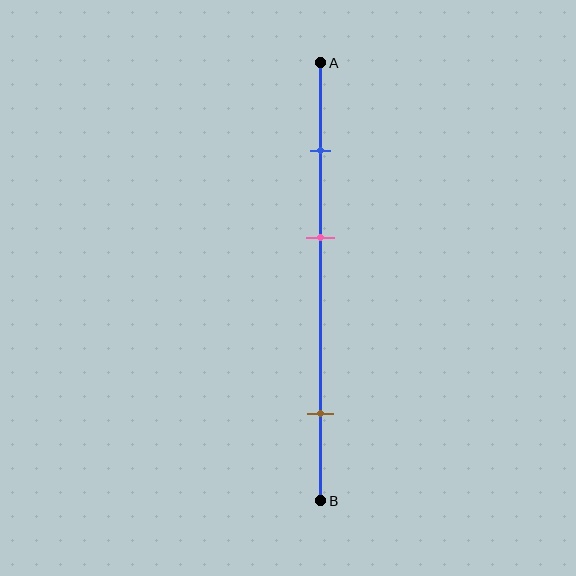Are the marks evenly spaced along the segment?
No, the marks are not evenly spaced.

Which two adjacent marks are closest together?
The blue and pink marks are the closest adjacent pair.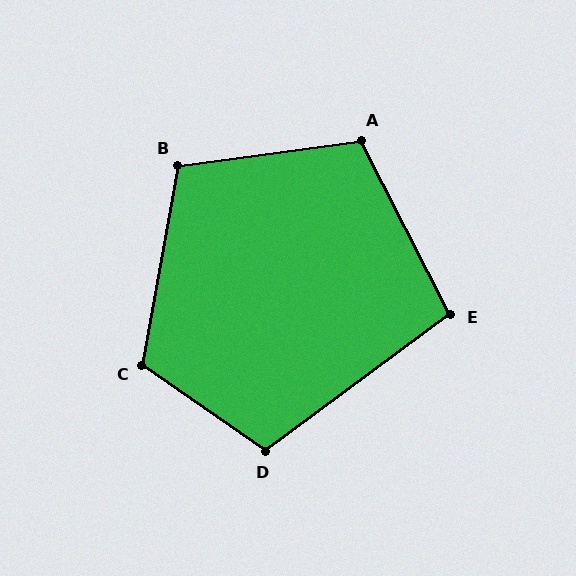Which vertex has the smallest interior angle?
E, at approximately 99 degrees.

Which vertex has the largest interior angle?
C, at approximately 115 degrees.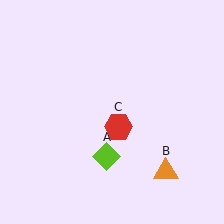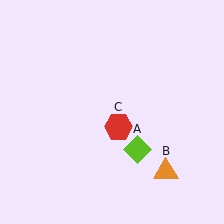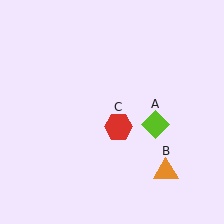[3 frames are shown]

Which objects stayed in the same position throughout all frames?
Orange triangle (object B) and red hexagon (object C) remained stationary.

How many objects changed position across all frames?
1 object changed position: lime diamond (object A).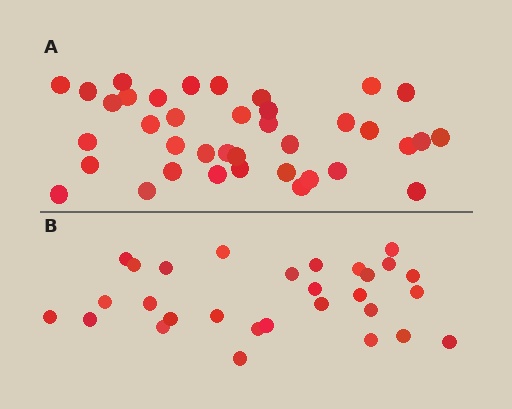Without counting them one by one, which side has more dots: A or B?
Region A (the top region) has more dots.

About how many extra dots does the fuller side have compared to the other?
Region A has roughly 8 or so more dots than region B.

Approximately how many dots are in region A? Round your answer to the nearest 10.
About 40 dots. (The exact count is 38, which rounds to 40.)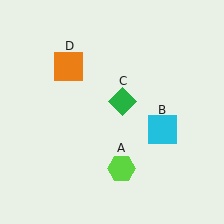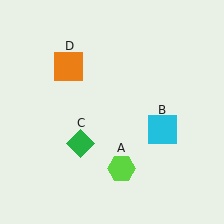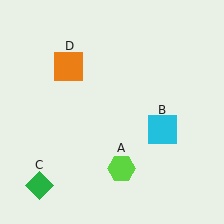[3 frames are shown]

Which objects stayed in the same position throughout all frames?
Lime hexagon (object A) and cyan square (object B) and orange square (object D) remained stationary.